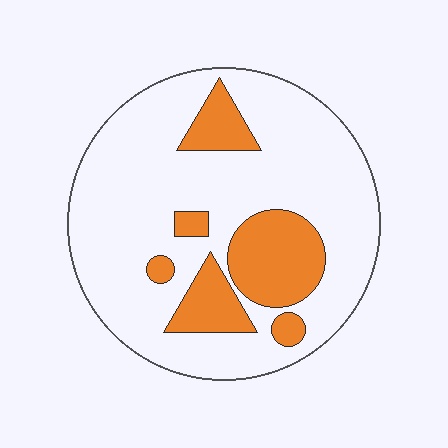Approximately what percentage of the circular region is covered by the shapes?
Approximately 20%.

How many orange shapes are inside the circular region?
6.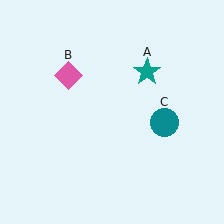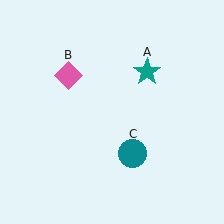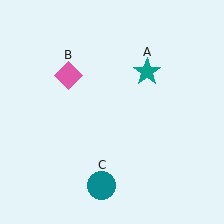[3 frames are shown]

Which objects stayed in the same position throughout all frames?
Teal star (object A) and pink diamond (object B) remained stationary.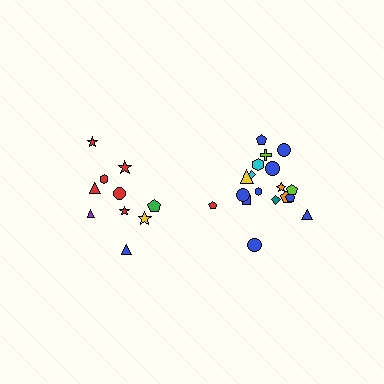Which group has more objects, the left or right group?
The right group.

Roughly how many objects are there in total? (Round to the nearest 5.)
Roughly 30 objects in total.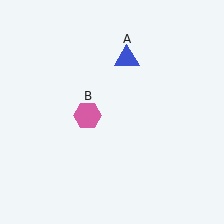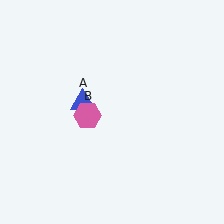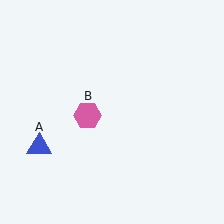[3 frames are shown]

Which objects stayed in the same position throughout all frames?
Pink hexagon (object B) remained stationary.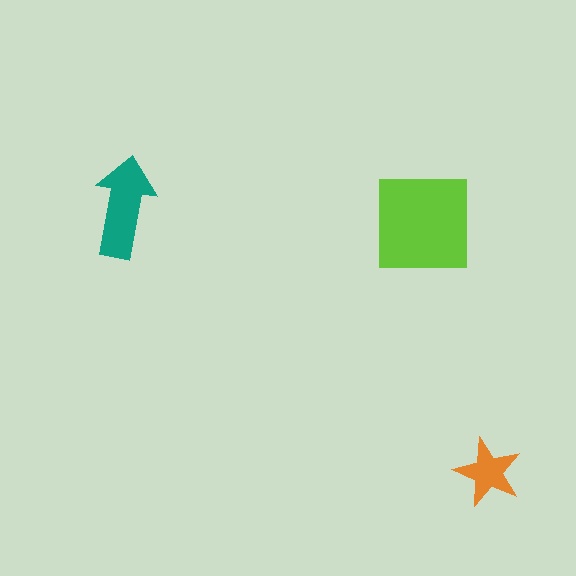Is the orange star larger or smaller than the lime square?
Smaller.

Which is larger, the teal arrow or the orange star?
The teal arrow.